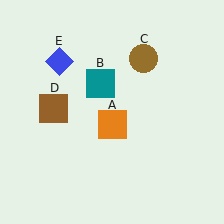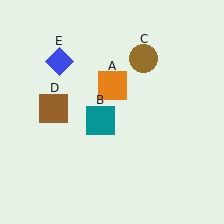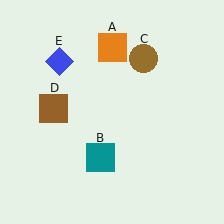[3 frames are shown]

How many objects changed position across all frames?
2 objects changed position: orange square (object A), teal square (object B).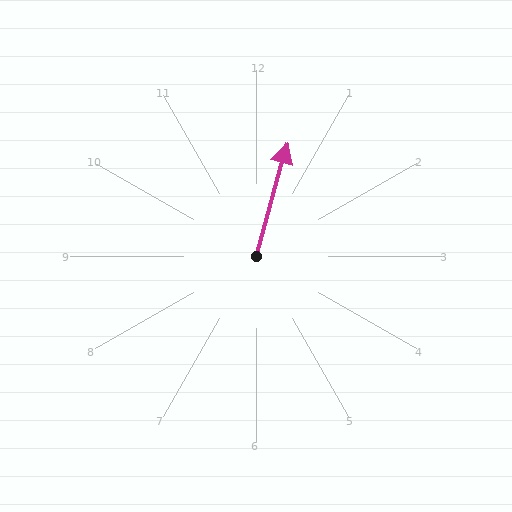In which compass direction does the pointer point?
North.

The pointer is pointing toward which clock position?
Roughly 1 o'clock.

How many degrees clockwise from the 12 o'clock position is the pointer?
Approximately 15 degrees.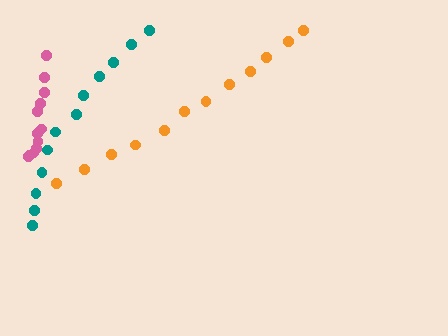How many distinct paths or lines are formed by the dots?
There are 3 distinct paths.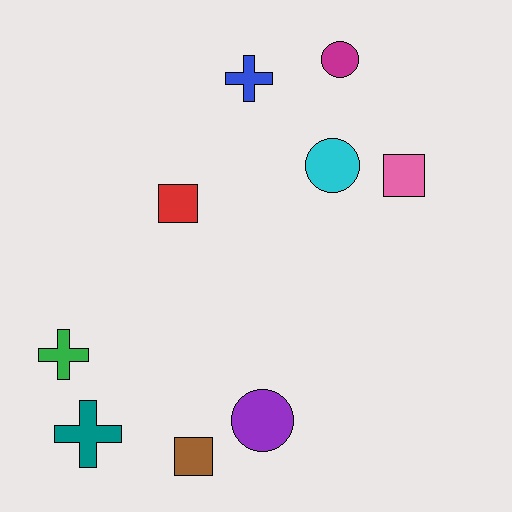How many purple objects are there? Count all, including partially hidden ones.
There is 1 purple object.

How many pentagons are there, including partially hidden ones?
There are no pentagons.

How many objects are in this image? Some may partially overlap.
There are 9 objects.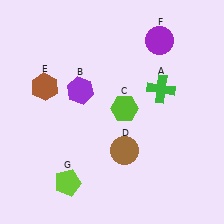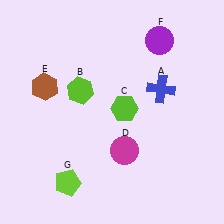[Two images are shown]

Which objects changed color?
A changed from green to blue. B changed from purple to lime. D changed from brown to magenta.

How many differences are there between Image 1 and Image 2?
There are 3 differences between the two images.